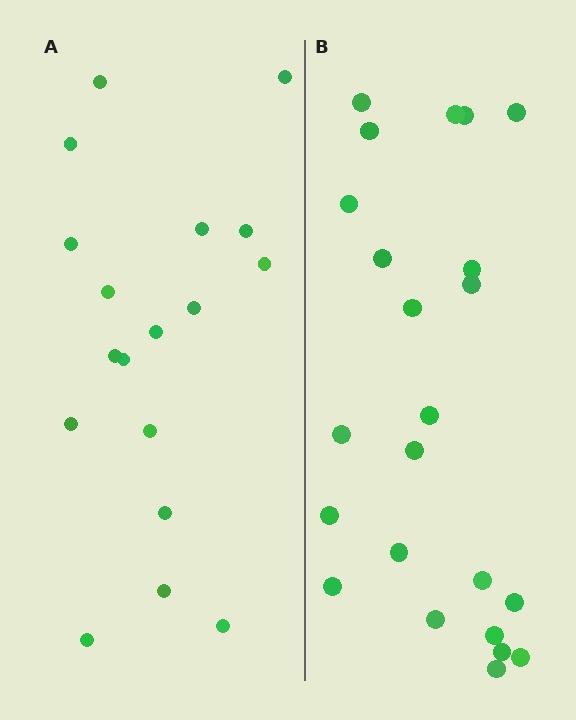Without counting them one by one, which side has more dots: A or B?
Region B (the right region) has more dots.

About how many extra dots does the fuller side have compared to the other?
Region B has about 5 more dots than region A.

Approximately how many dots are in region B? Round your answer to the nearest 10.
About 20 dots. (The exact count is 23, which rounds to 20.)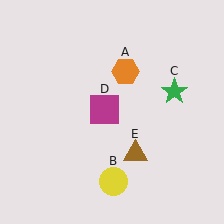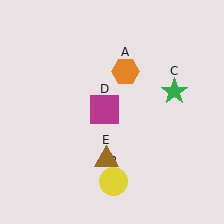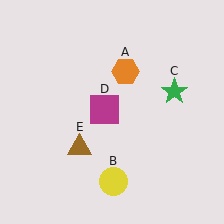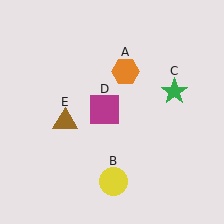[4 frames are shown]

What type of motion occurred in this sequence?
The brown triangle (object E) rotated clockwise around the center of the scene.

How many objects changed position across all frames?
1 object changed position: brown triangle (object E).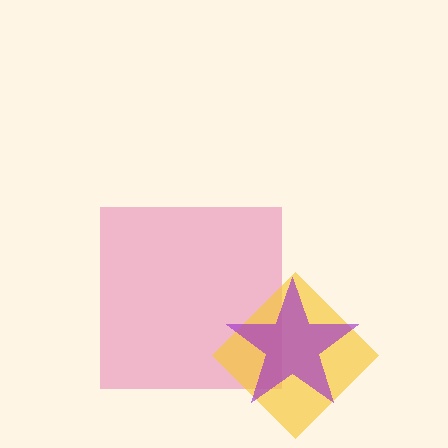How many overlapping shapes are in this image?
There are 3 overlapping shapes in the image.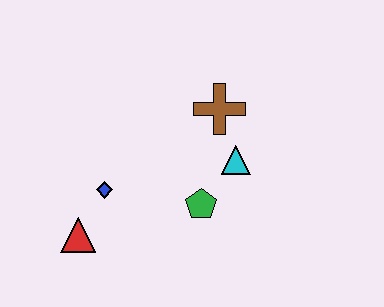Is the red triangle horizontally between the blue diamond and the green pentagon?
No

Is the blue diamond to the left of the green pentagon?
Yes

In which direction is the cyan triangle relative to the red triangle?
The cyan triangle is to the right of the red triangle.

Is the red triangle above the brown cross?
No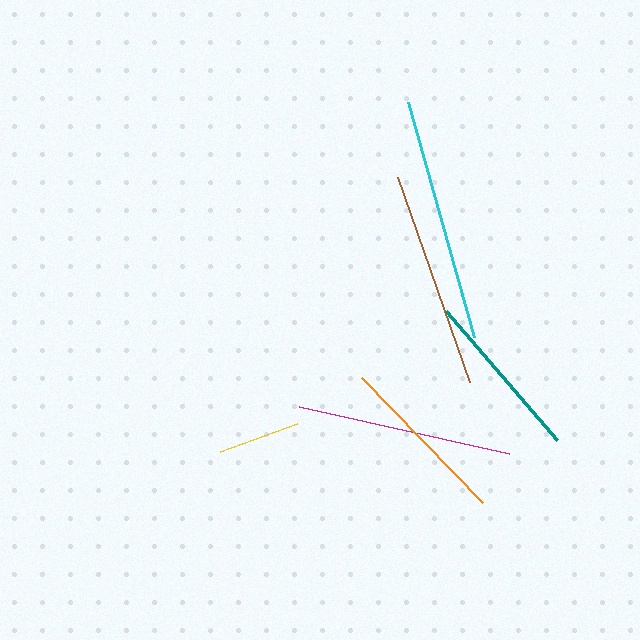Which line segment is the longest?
The cyan line is the longest at approximately 244 pixels.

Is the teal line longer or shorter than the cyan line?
The cyan line is longer than the teal line.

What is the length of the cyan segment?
The cyan segment is approximately 244 pixels long.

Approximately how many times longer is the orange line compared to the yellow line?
The orange line is approximately 2.1 times the length of the yellow line.